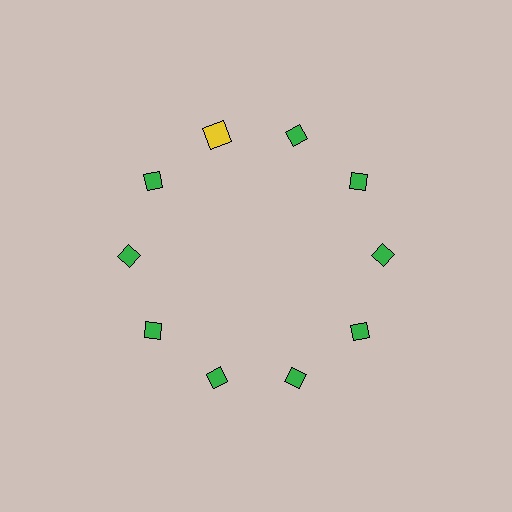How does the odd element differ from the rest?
It differs in both color (yellow instead of green) and shape (square instead of diamond).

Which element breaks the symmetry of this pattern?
The yellow square at roughly the 11 o'clock position breaks the symmetry. All other shapes are green diamonds.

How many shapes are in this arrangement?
There are 10 shapes arranged in a ring pattern.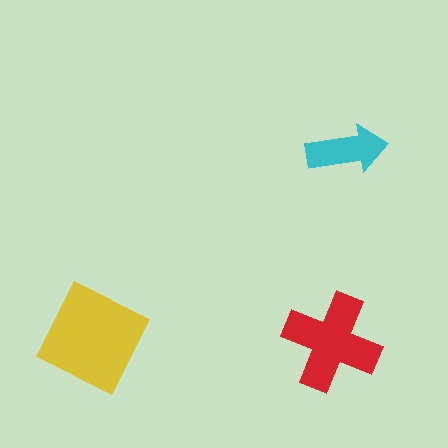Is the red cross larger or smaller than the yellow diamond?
Smaller.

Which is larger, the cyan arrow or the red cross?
The red cross.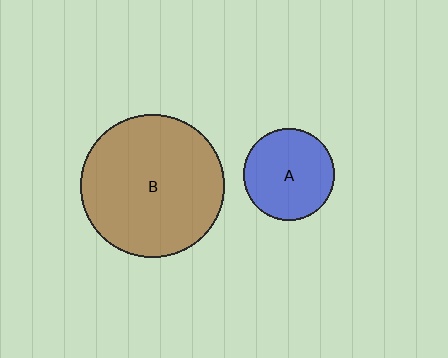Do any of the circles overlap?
No, none of the circles overlap.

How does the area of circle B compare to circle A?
Approximately 2.4 times.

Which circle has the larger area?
Circle B (brown).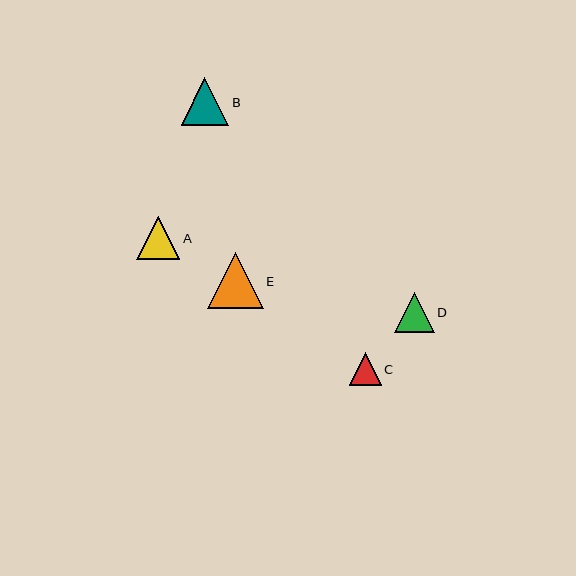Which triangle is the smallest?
Triangle C is the smallest with a size of approximately 32 pixels.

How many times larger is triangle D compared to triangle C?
Triangle D is approximately 1.2 times the size of triangle C.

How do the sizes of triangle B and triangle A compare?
Triangle B and triangle A are approximately the same size.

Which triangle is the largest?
Triangle E is the largest with a size of approximately 56 pixels.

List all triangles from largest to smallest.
From largest to smallest: E, B, A, D, C.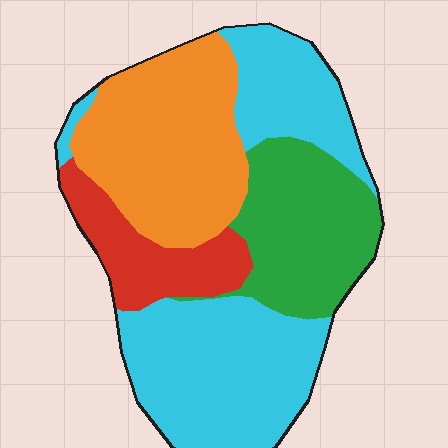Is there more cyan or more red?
Cyan.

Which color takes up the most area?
Cyan, at roughly 40%.